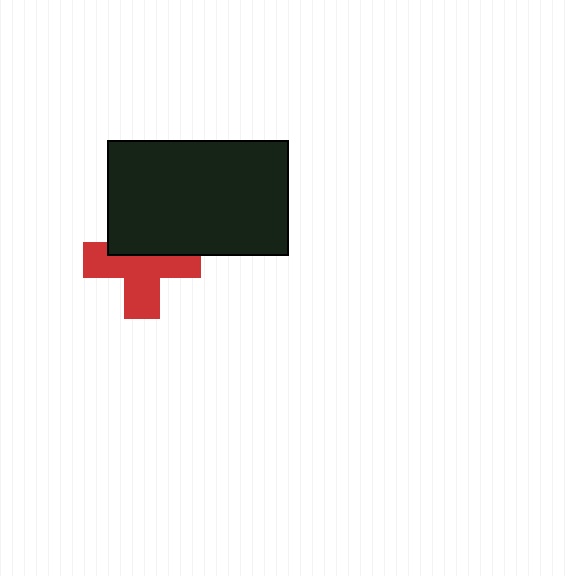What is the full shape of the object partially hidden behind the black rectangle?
The partially hidden object is a red cross.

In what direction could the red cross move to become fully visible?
The red cross could move down. That would shift it out from behind the black rectangle entirely.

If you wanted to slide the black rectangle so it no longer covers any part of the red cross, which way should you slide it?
Slide it up — that is the most direct way to separate the two shapes.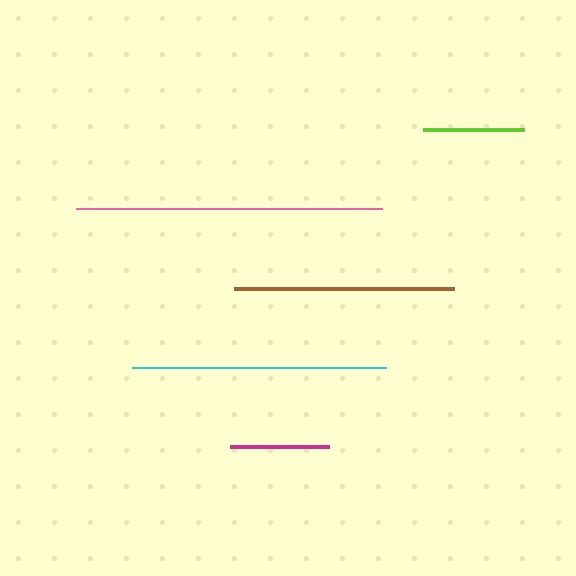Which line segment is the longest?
The pink line is the longest at approximately 306 pixels.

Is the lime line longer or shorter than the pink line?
The pink line is longer than the lime line.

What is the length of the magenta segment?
The magenta segment is approximately 100 pixels long.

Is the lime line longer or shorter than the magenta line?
The lime line is longer than the magenta line.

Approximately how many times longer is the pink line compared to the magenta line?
The pink line is approximately 3.1 times the length of the magenta line.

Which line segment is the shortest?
The magenta line is the shortest at approximately 100 pixels.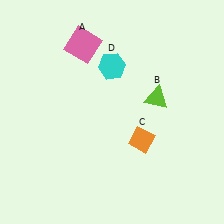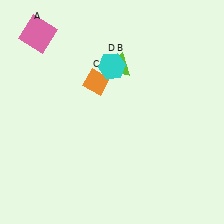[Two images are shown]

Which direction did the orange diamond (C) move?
The orange diamond (C) moved up.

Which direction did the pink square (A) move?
The pink square (A) moved left.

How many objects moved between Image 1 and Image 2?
3 objects moved between the two images.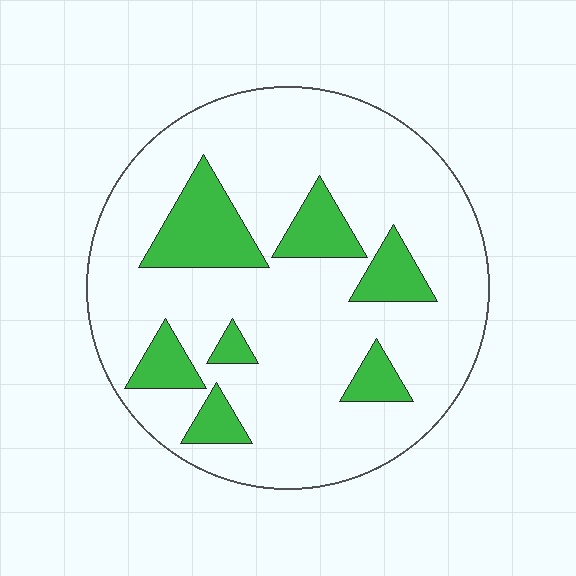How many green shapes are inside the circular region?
7.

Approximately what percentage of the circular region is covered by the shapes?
Approximately 20%.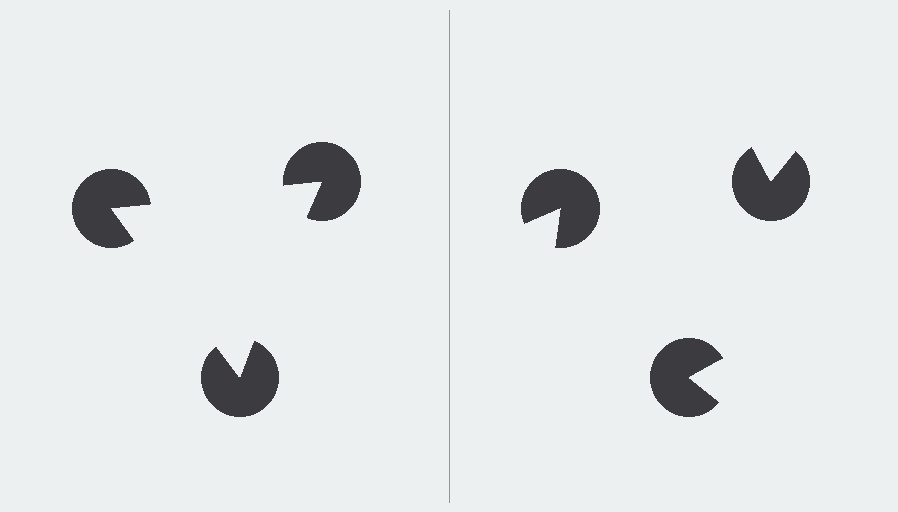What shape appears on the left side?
An illusory triangle.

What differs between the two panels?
The pac-man discs are positioned identically on both sides; only the wedge orientations differ. On the left they align to a triangle; on the right they are misaligned.